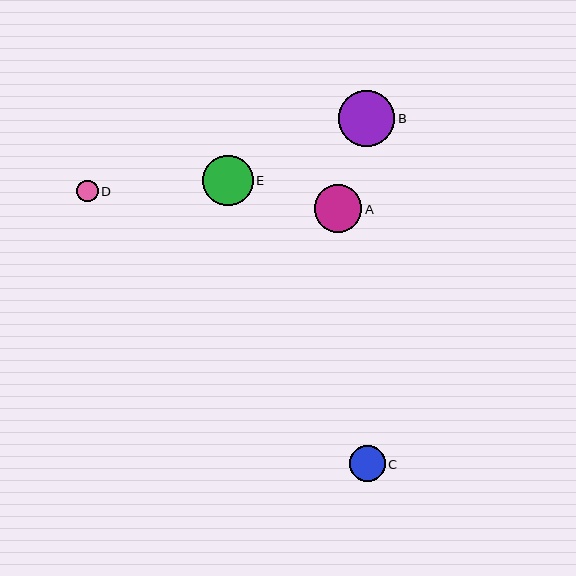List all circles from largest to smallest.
From largest to smallest: B, E, A, C, D.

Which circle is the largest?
Circle B is the largest with a size of approximately 56 pixels.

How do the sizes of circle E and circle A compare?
Circle E and circle A are approximately the same size.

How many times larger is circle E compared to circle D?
Circle E is approximately 2.3 times the size of circle D.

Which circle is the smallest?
Circle D is the smallest with a size of approximately 22 pixels.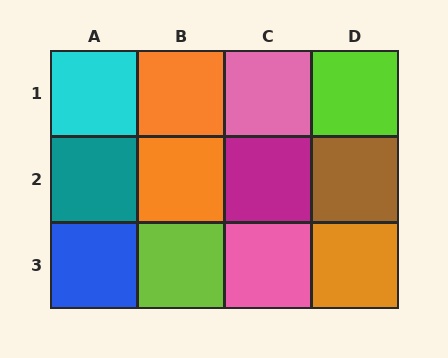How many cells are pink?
2 cells are pink.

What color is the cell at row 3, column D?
Orange.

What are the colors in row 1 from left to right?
Cyan, orange, pink, lime.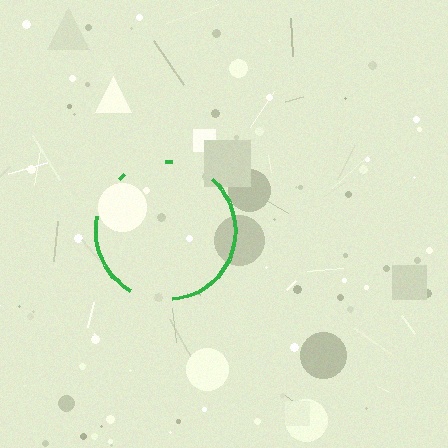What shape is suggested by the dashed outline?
The dashed outline suggests a circle.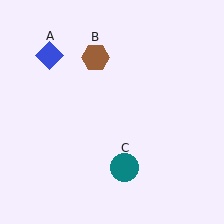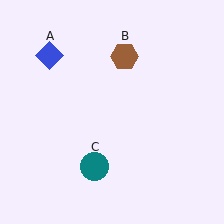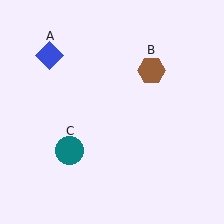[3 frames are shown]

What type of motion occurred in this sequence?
The brown hexagon (object B), teal circle (object C) rotated clockwise around the center of the scene.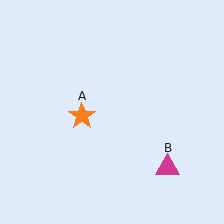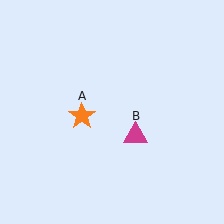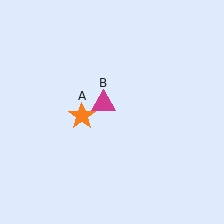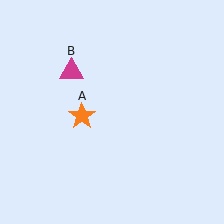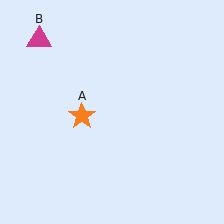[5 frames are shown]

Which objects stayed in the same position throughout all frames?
Orange star (object A) remained stationary.